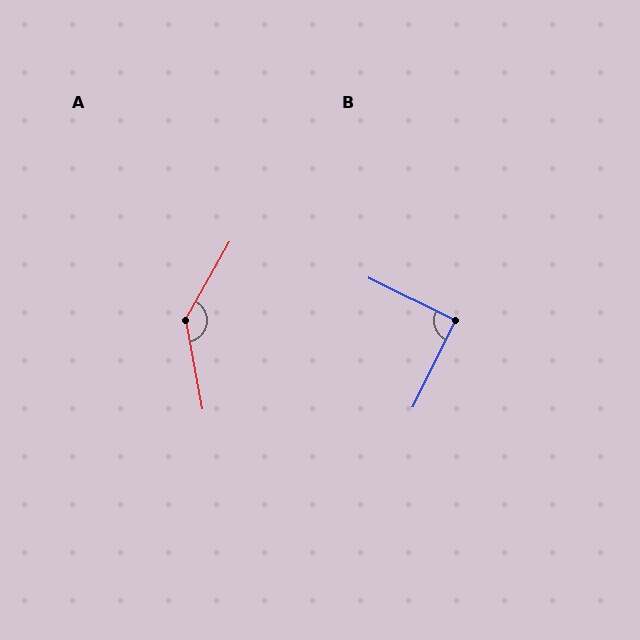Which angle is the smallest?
B, at approximately 90 degrees.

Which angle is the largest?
A, at approximately 140 degrees.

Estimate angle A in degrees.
Approximately 140 degrees.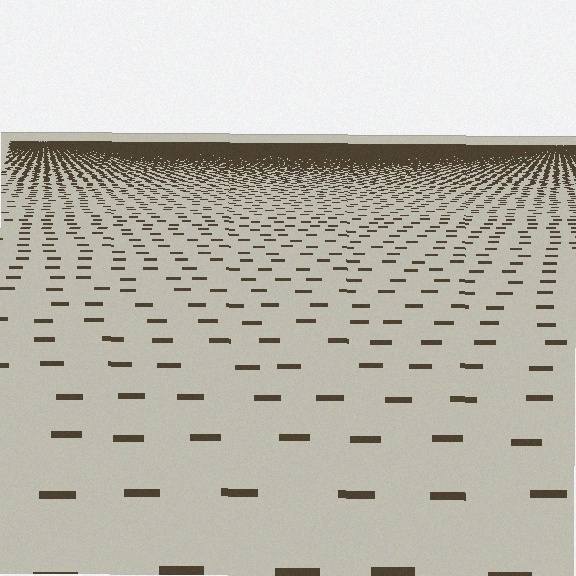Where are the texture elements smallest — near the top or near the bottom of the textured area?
Near the top.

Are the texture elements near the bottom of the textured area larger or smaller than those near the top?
Larger. Near the bottom, elements are closer to the viewer and appear at a bigger on-screen size.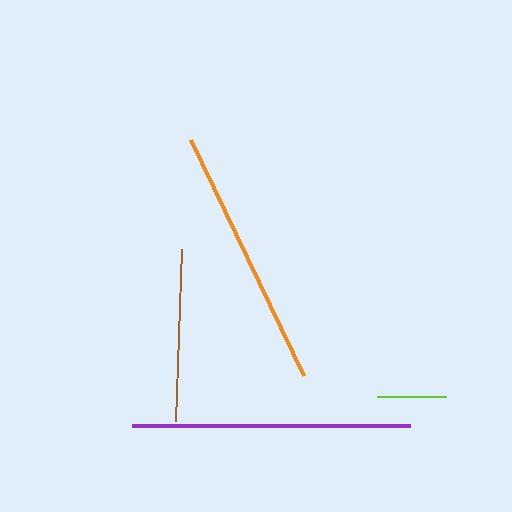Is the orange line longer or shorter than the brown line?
The orange line is longer than the brown line.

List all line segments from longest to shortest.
From longest to shortest: purple, orange, brown, lime.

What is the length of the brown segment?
The brown segment is approximately 172 pixels long.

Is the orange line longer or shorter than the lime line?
The orange line is longer than the lime line.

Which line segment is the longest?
The purple line is the longest at approximately 278 pixels.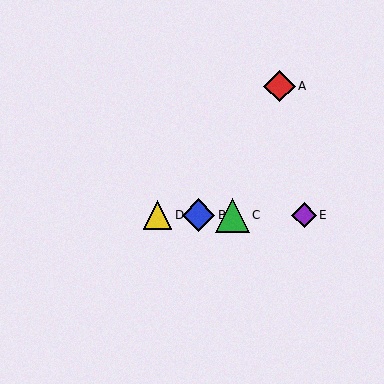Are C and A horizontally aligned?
No, C is at y≈215 and A is at y≈86.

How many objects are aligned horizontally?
4 objects (B, C, D, E) are aligned horizontally.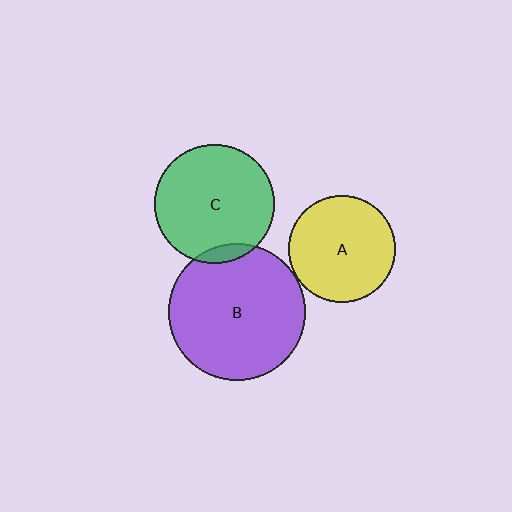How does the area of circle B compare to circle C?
Approximately 1.3 times.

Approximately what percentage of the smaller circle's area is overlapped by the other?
Approximately 5%.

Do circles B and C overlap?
Yes.